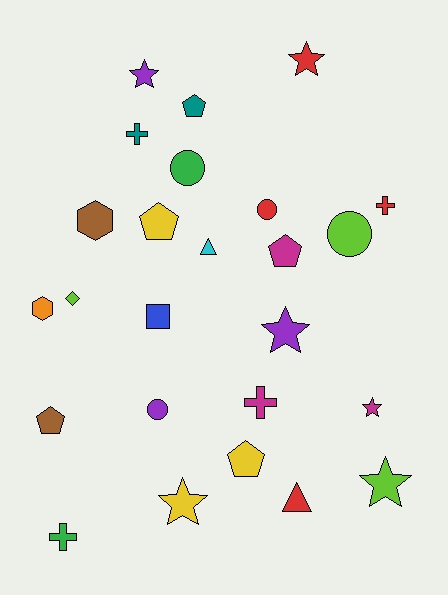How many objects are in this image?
There are 25 objects.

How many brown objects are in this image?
There are 2 brown objects.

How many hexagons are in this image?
There are 2 hexagons.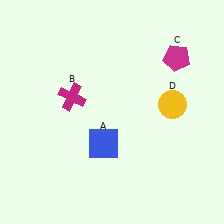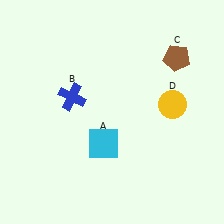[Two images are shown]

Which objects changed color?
A changed from blue to cyan. B changed from magenta to blue. C changed from magenta to brown.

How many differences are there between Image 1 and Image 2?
There are 3 differences between the two images.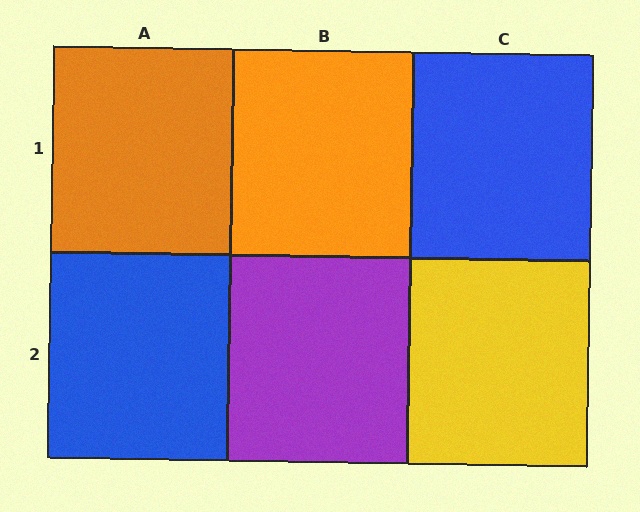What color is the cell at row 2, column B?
Purple.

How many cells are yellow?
1 cell is yellow.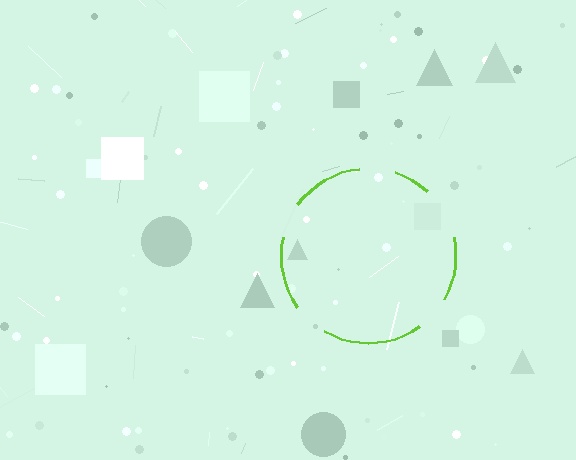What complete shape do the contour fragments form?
The contour fragments form a circle.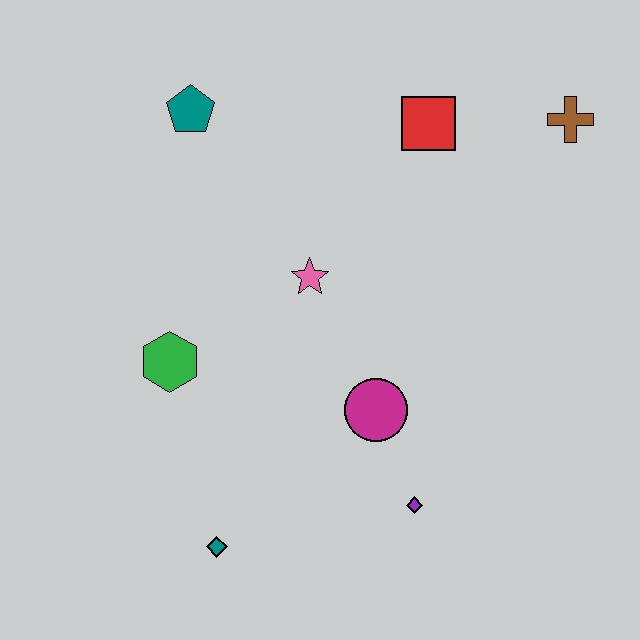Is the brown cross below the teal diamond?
No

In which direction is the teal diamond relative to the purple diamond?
The teal diamond is to the left of the purple diamond.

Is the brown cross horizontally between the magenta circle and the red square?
No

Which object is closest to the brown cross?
The red square is closest to the brown cross.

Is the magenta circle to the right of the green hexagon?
Yes